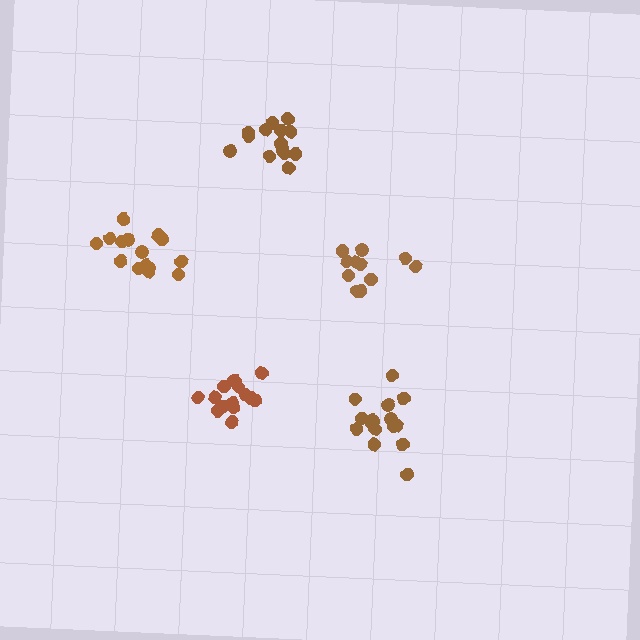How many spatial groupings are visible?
There are 5 spatial groupings.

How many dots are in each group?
Group 1: 16 dots, Group 2: 11 dots, Group 3: 16 dots, Group 4: 15 dots, Group 5: 14 dots (72 total).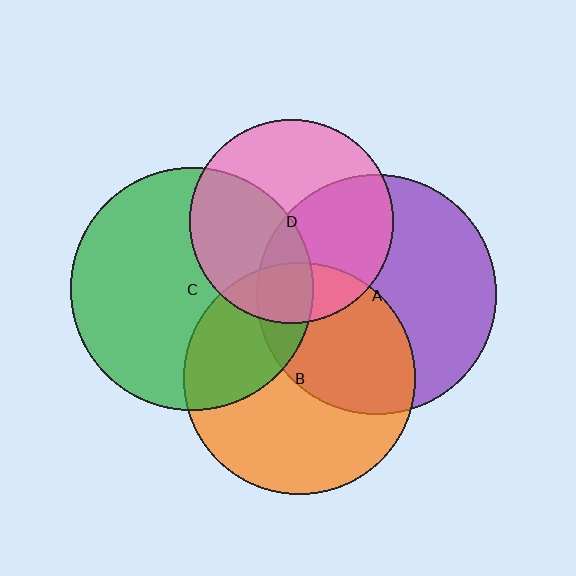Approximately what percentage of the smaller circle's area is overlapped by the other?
Approximately 45%.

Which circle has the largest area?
Circle C (green).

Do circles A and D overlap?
Yes.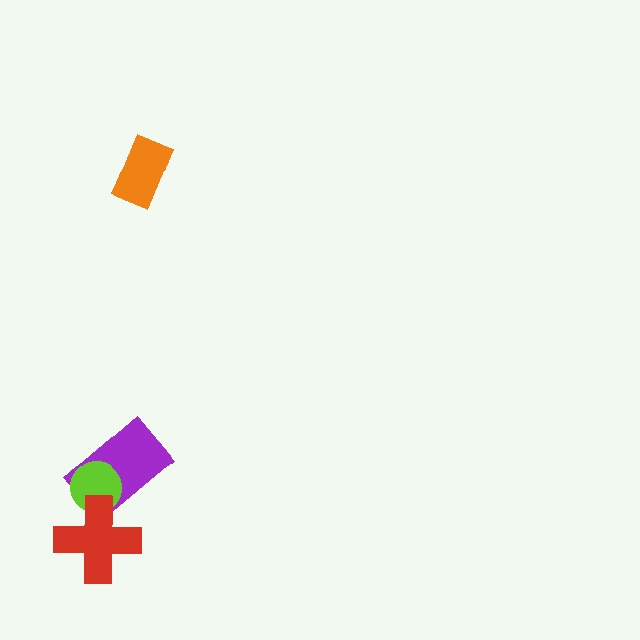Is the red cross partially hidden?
No, no other shape covers it.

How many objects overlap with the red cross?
2 objects overlap with the red cross.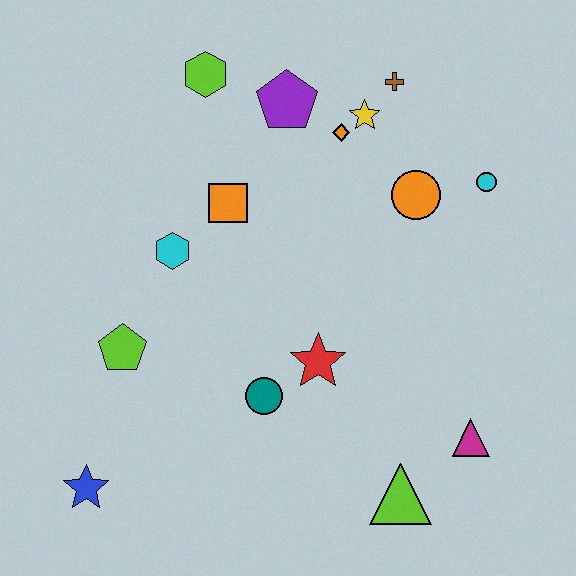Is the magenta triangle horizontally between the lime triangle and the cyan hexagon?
No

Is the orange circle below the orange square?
No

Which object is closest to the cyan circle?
The orange circle is closest to the cyan circle.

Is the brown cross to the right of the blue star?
Yes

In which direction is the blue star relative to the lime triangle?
The blue star is to the left of the lime triangle.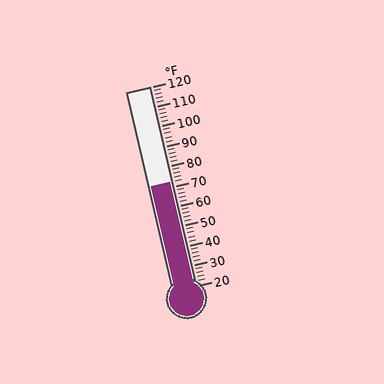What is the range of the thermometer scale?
The thermometer scale ranges from 20°F to 120°F.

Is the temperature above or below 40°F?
The temperature is above 40°F.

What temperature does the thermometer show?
The thermometer shows approximately 72°F.